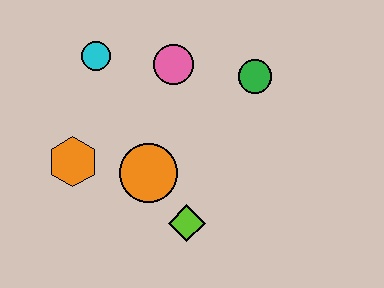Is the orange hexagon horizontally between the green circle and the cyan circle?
No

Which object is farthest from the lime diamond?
The cyan circle is farthest from the lime diamond.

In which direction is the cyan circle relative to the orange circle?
The cyan circle is above the orange circle.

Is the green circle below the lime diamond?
No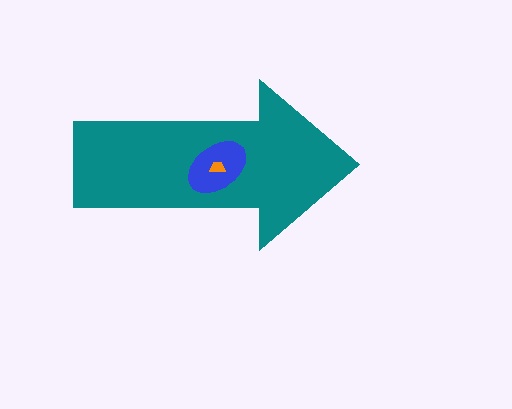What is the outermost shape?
The teal arrow.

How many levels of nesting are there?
3.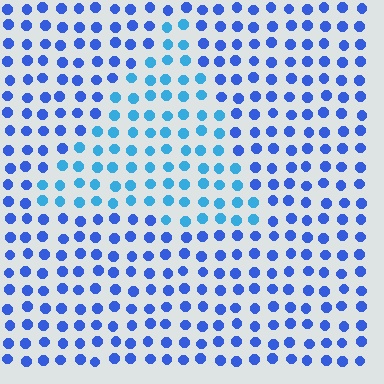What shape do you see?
I see a triangle.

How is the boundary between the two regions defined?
The boundary is defined purely by a slight shift in hue (about 28 degrees). Spacing, size, and orientation are identical on both sides.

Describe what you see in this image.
The image is filled with small blue elements in a uniform arrangement. A triangle-shaped region is visible where the elements are tinted to a slightly different hue, forming a subtle color boundary.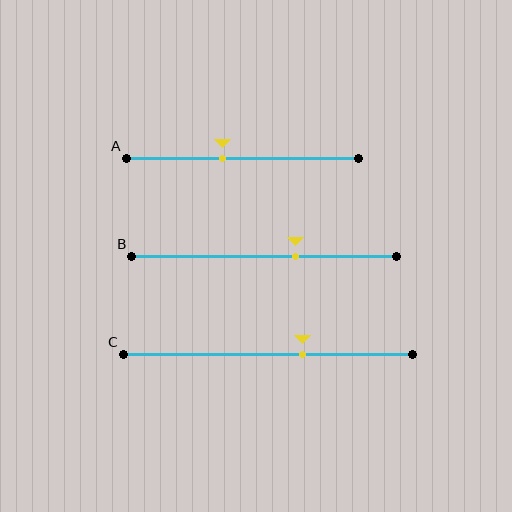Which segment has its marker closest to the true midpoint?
Segment A has its marker closest to the true midpoint.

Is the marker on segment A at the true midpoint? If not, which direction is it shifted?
No, the marker on segment A is shifted to the left by about 9% of the segment length.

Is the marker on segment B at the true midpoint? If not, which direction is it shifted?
No, the marker on segment B is shifted to the right by about 12% of the segment length.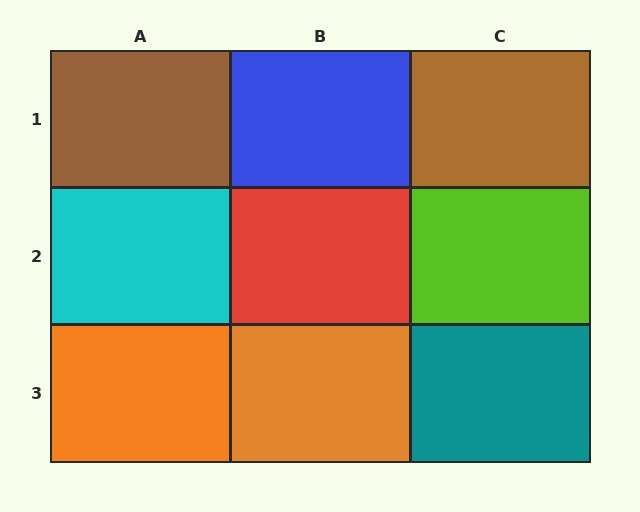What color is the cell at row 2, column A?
Cyan.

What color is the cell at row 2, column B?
Red.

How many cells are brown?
2 cells are brown.